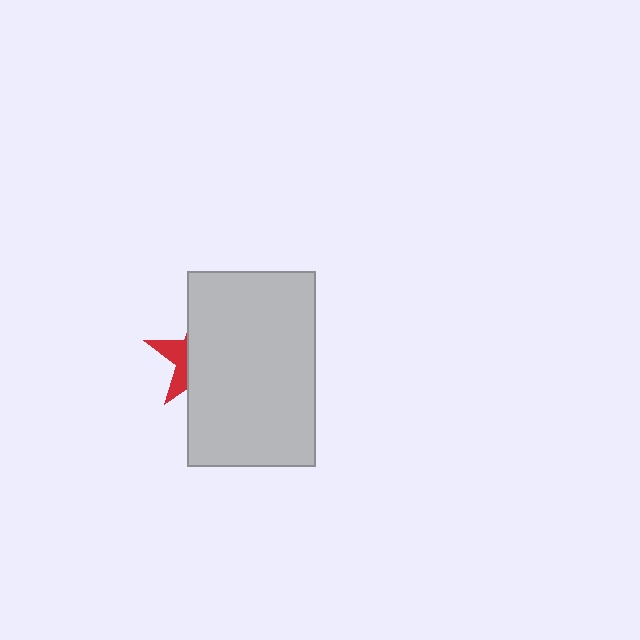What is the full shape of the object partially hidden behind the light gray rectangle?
The partially hidden object is a red star.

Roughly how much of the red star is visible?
A small part of it is visible (roughly 32%).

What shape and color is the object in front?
The object in front is a light gray rectangle.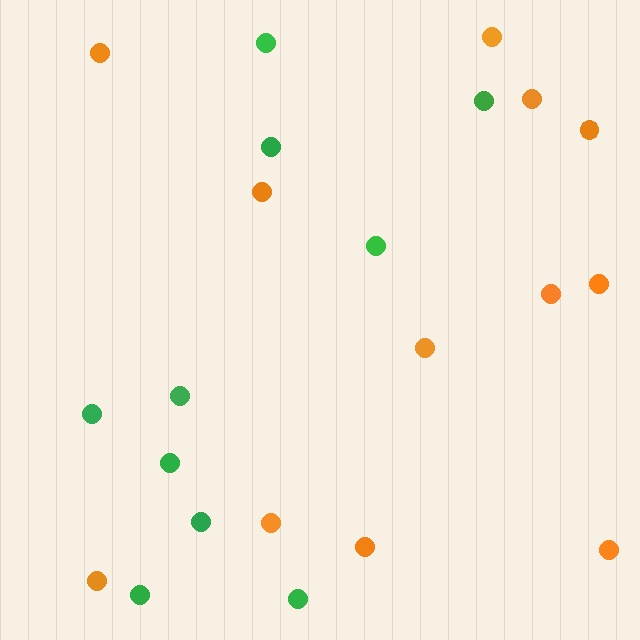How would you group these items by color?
There are 2 groups: one group of orange circles (12) and one group of green circles (10).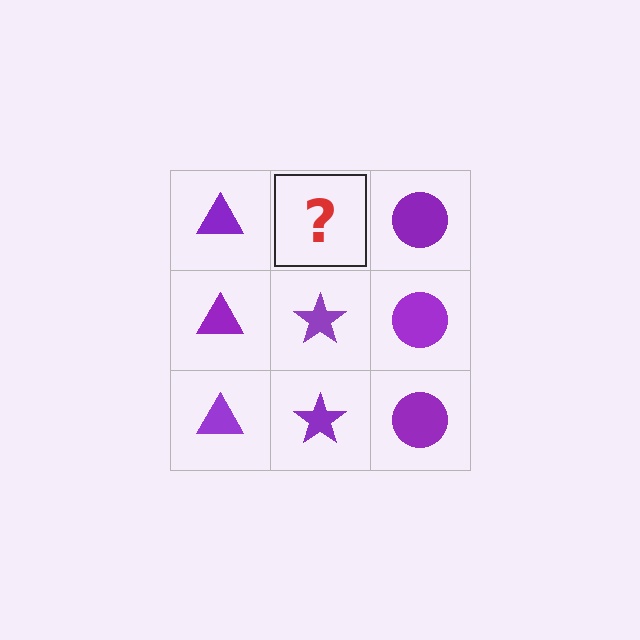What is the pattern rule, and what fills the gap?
The rule is that each column has a consistent shape. The gap should be filled with a purple star.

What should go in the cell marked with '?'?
The missing cell should contain a purple star.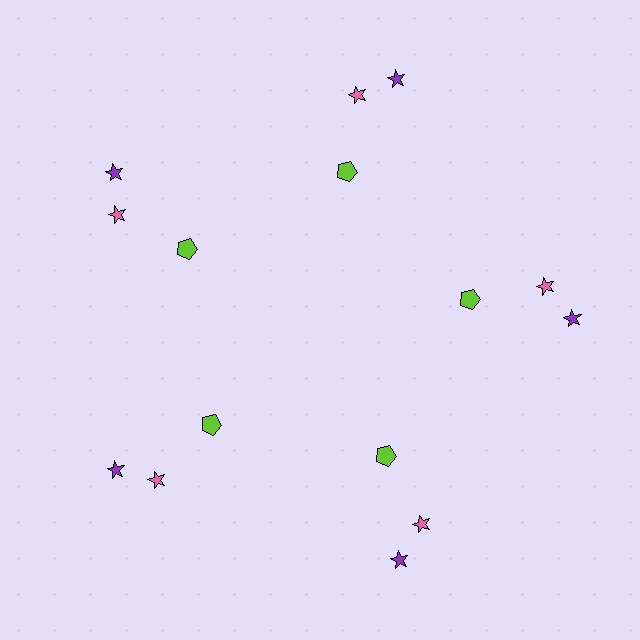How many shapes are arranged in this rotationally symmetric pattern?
There are 15 shapes, arranged in 5 groups of 3.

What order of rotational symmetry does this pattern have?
This pattern has 5-fold rotational symmetry.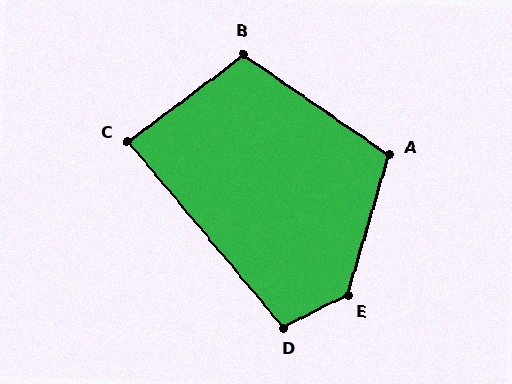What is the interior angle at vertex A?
Approximately 108 degrees (obtuse).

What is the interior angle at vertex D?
Approximately 104 degrees (obtuse).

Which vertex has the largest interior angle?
E, at approximately 133 degrees.